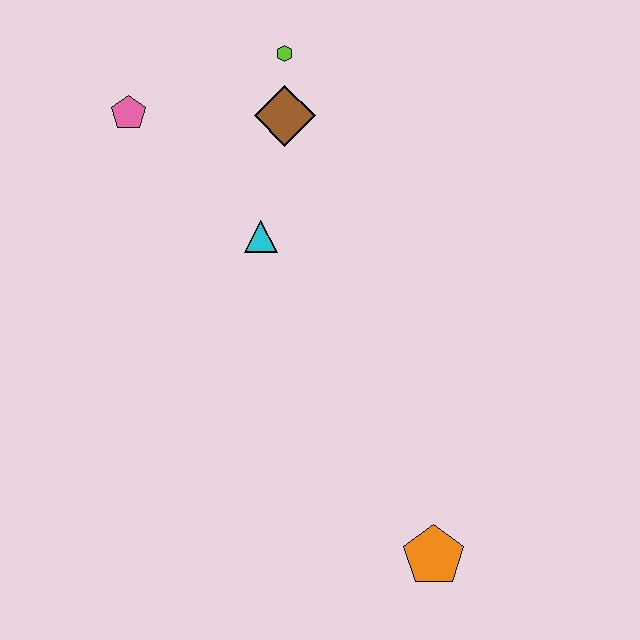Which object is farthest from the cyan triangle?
The orange pentagon is farthest from the cyan triangle.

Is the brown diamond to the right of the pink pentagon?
Yes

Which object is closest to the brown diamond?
The lime hexagon is closest to the brown diamond.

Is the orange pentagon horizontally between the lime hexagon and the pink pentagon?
No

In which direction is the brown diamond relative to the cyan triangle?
The brown diamond is above the cyan triangle.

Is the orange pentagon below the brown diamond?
Yes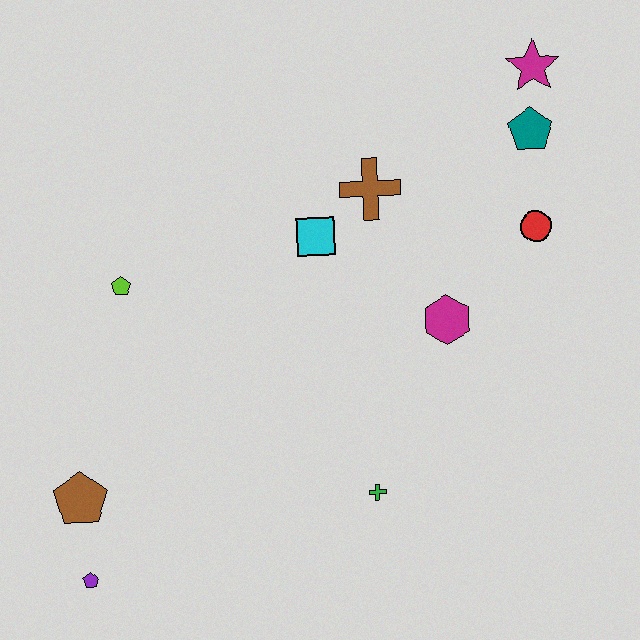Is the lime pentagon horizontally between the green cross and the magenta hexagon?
No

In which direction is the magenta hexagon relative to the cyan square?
The magenta hexagon is to the right of the cyan square.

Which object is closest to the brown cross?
The cyan square is closest to the brown cross.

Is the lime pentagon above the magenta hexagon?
Yes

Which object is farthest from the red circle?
The purple pentagon is farthest from the red circle.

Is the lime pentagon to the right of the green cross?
No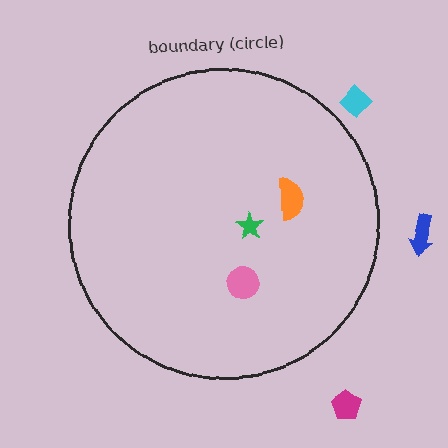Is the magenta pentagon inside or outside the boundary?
Outside.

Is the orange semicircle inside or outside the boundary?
Inside.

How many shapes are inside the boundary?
3 inside, 3 outside.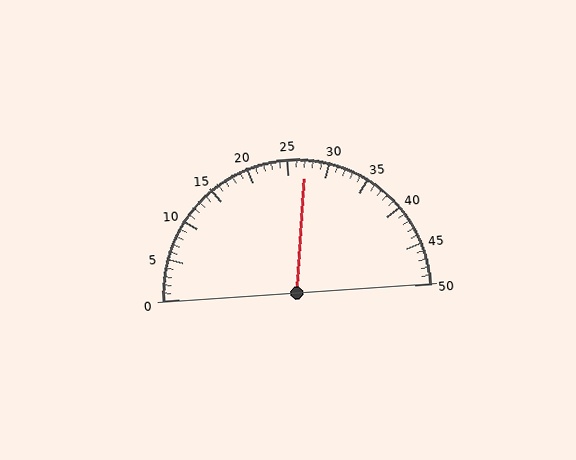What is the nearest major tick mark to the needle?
The nearest major tick mark is 25.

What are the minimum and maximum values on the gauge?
The gauge ranges from 0 to 50.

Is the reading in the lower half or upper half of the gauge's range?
The reading is in the upper half of the range (0 to 50).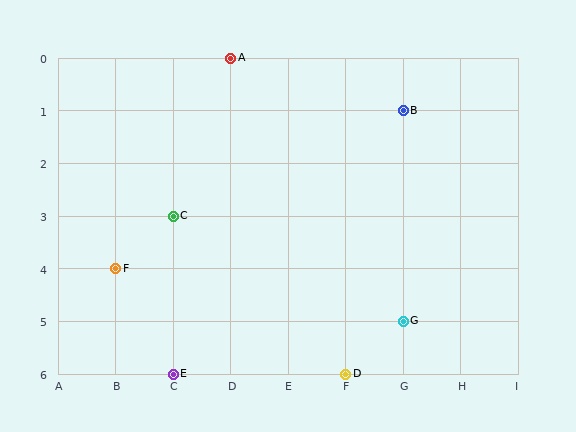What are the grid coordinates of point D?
Point D is at grid coordinates (F, 6).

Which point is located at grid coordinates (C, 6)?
Point E is at (C, 6).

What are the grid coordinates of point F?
Point F is at grid coordinates (B, 4).